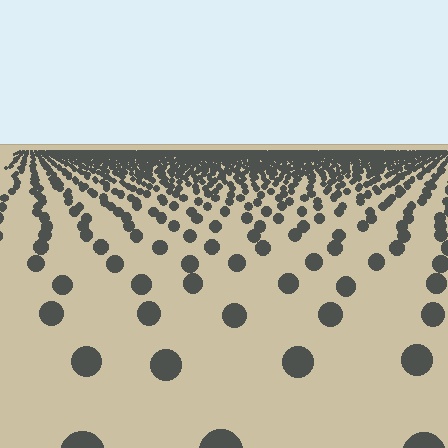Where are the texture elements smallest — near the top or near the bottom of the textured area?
Near the top.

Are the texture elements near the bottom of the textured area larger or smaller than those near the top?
Larger. Near the bottom, elements are closer to the viewer and appear at a bigger on-screen size.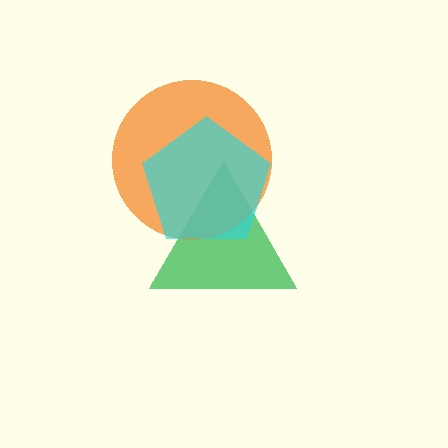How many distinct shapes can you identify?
There are 3 distinct shapes: a green triangle, an orange circle, a cyan pentagon.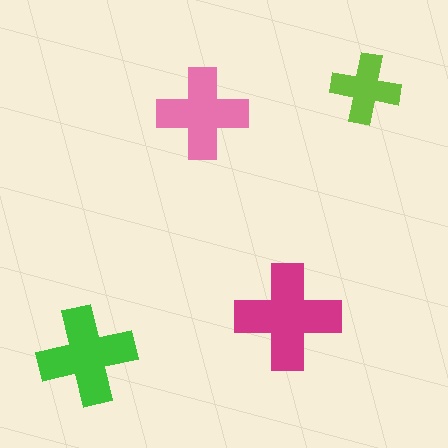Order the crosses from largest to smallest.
the magenta one, the green one, the pink one, the lime one.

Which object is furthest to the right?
The lime cross is rightmost.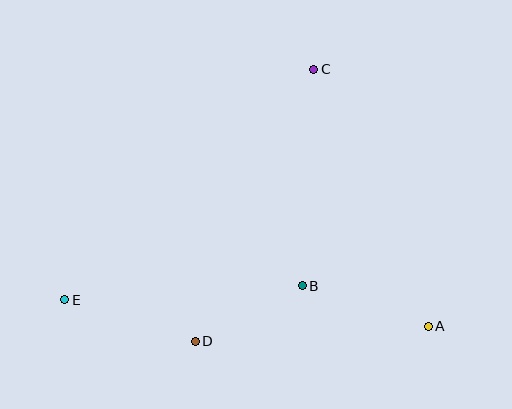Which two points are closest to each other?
Points B and D are closest to each other.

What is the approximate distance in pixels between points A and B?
The distance between A and B is approximately 132 pixels.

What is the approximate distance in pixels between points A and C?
The distance between A and C is approximately 281 pixels.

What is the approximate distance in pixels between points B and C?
The distance between B and C is approximately 217 pixels.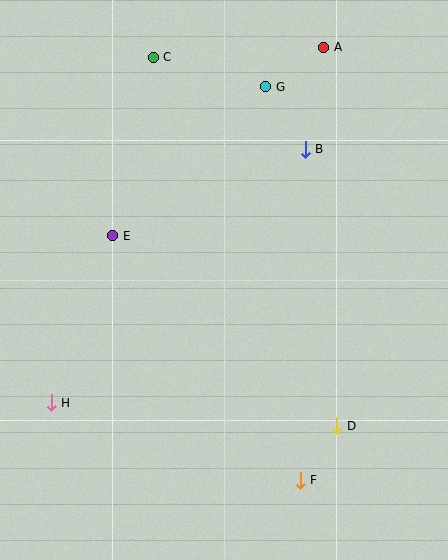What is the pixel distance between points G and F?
The distance between G and F is 395 pixels.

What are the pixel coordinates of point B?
Point B is at (305, 149).